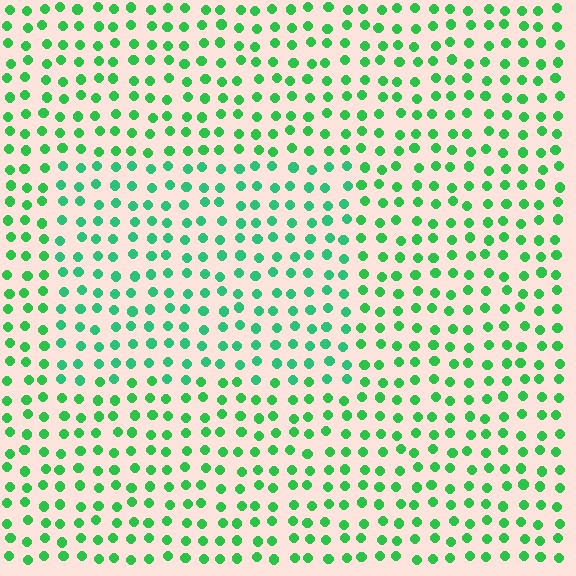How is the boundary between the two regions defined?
The boundary is defined purely by a slight shift in hue (about 19 degrees). Spacing, size, and orientation are identical on both sides.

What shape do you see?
I see a rectangle.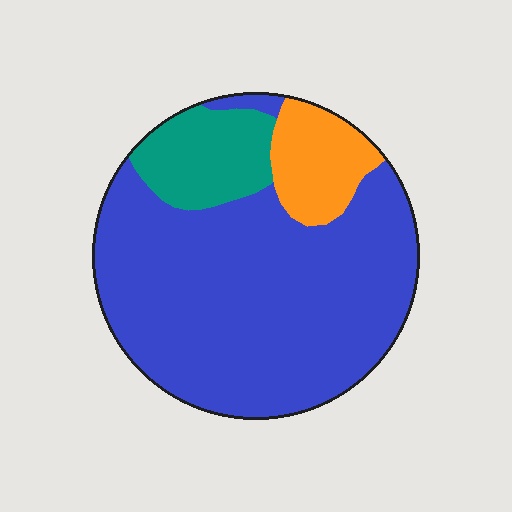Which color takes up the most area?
Blue, at roughly 75%.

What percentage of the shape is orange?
Orange covers roughly 10% of the shape.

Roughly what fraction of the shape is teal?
Teal covers roughly 15% of the shape.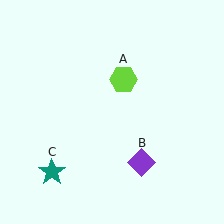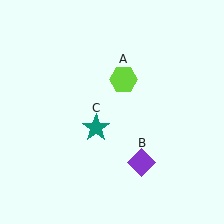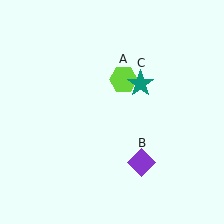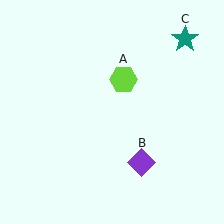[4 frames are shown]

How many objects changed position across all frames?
1 object changed position: teal star (object C).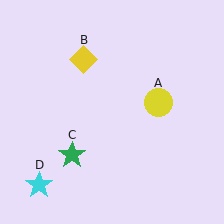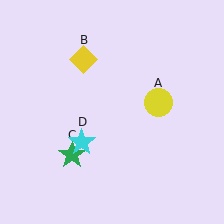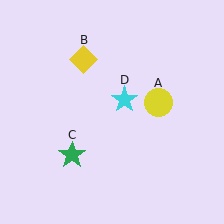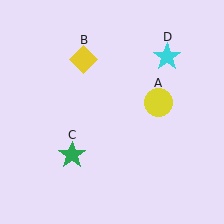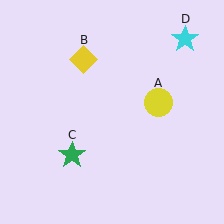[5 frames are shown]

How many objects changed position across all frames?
1 object changed position: cyan star (object D).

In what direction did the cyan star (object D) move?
The cyan star (object D) moved up and to the right.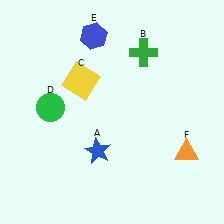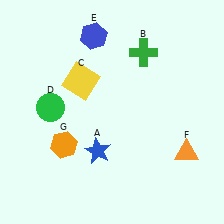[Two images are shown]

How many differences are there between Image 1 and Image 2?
There is 1 difference between the two images.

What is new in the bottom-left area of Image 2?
An orange hexagon (G) was added in the bottom-left area of Image 2.